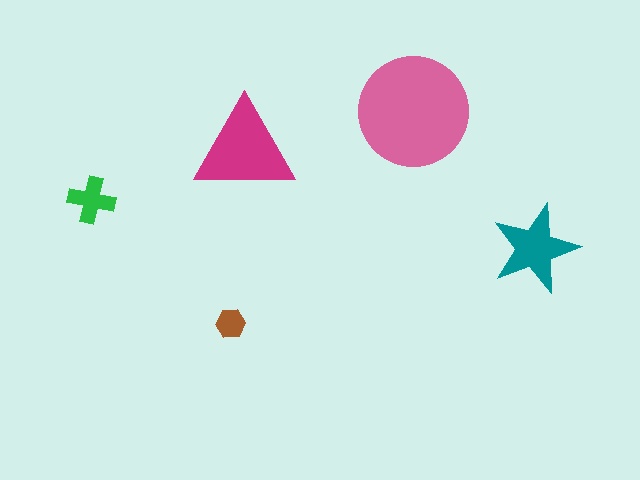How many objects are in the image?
There are 5 objects in the image.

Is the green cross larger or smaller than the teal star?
Smaller.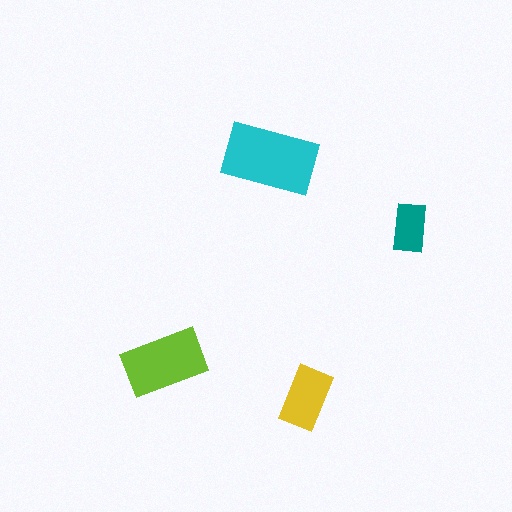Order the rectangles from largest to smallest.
the cyan one, the lime one, the yellow one, the teal one.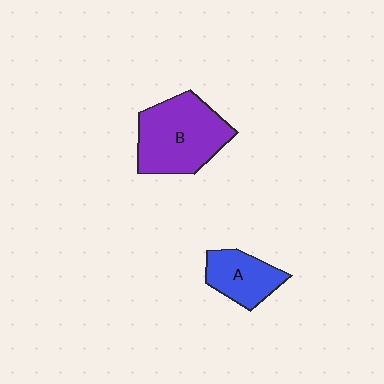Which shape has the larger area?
Shape B (purple).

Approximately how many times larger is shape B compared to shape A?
Approximately 1.8 times.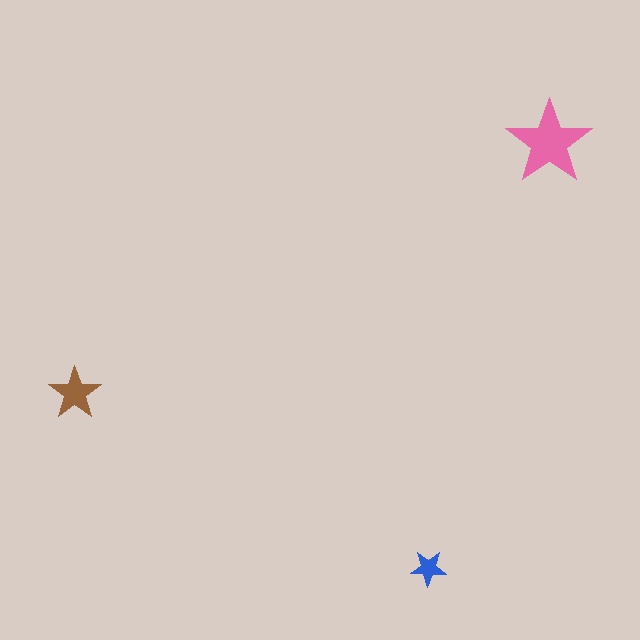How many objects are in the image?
There are 3 objects in the image.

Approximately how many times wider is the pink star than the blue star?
About 2.5 times wider.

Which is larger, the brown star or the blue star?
The brown one.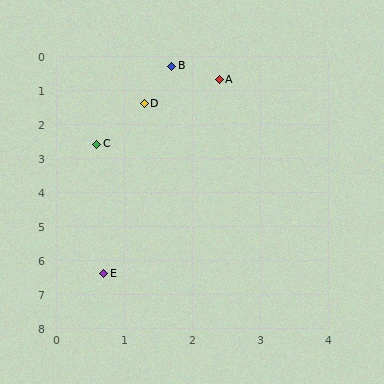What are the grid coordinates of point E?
Point E is at approximately (0.7, 6.4).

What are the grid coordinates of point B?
Point B is at approximately (1.7, 0.3).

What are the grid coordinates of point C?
Point C is at approximately (0.6, 2.6).